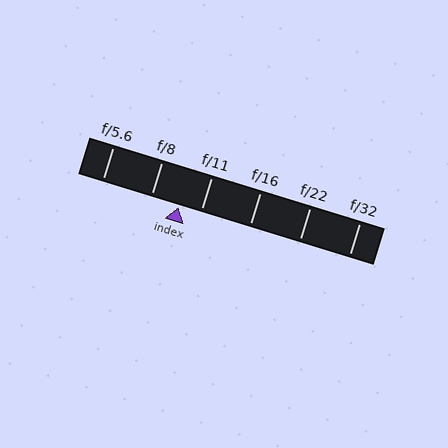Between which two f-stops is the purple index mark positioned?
The index mark is between f/8 and f/11.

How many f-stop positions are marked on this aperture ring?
There are 6 f-stop positions marked.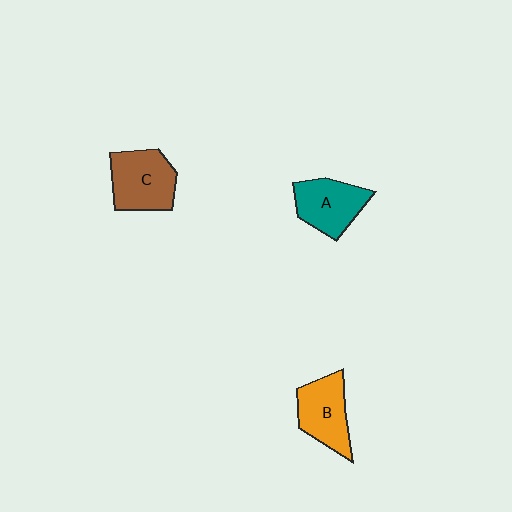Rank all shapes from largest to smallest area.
From largest to smallest: C (brown), B (orange), A (teal).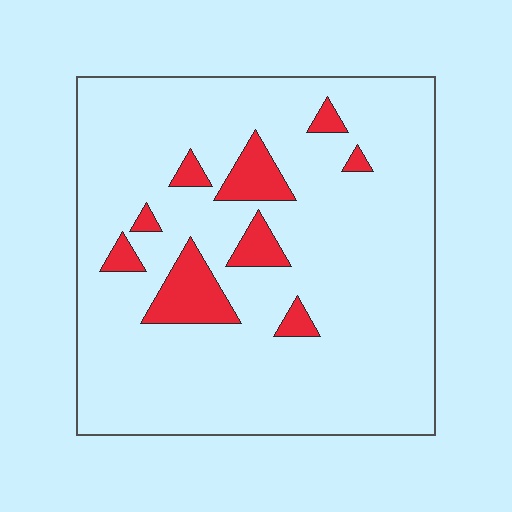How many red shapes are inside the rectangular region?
9.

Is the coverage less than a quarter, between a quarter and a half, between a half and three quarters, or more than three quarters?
Less than a quarter.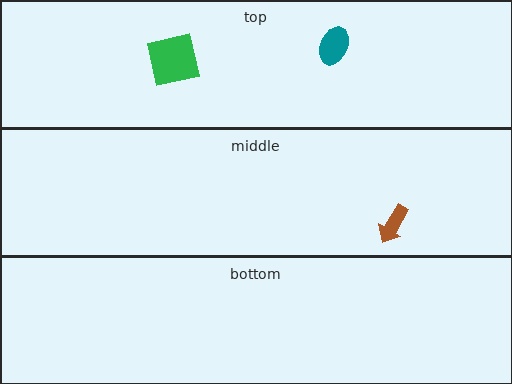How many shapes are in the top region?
2.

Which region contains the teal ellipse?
The top region.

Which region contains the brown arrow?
The middle region.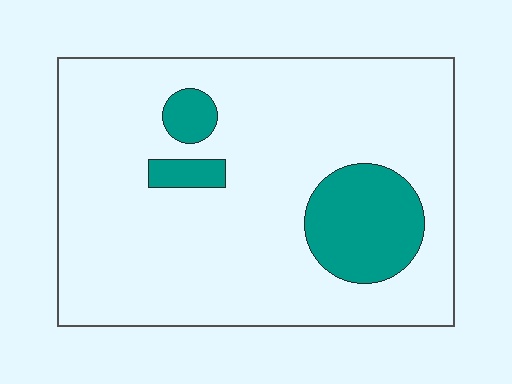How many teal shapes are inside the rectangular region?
3.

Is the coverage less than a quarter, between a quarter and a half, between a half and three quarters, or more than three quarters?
Less than a quarter.